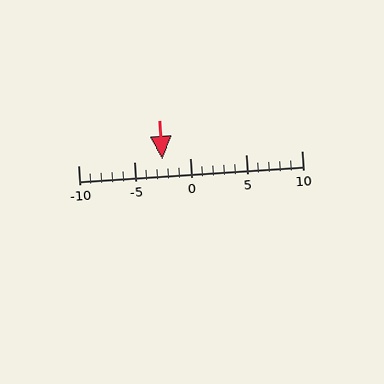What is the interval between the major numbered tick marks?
The major tick marks are spaced 5 units apart.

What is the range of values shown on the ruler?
The ruler shows values from -10 to 10.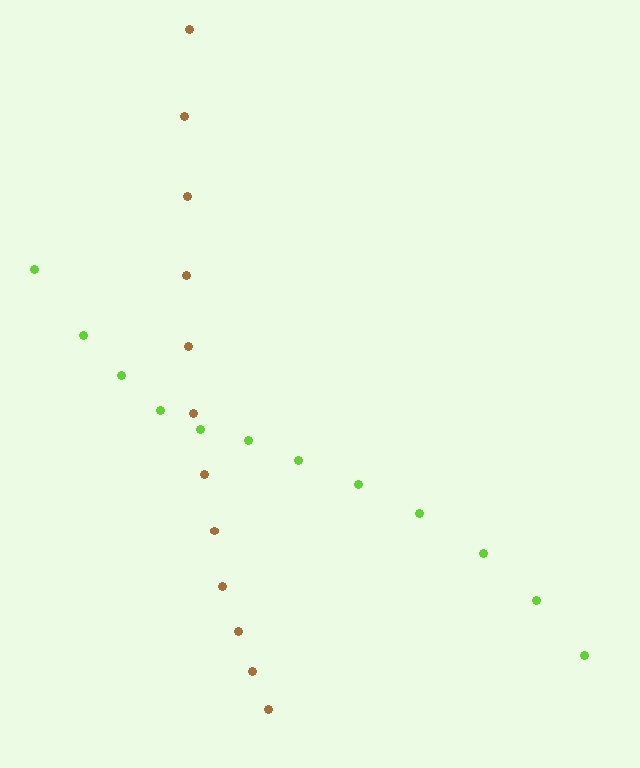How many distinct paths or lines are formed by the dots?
There are 2 distinct paths.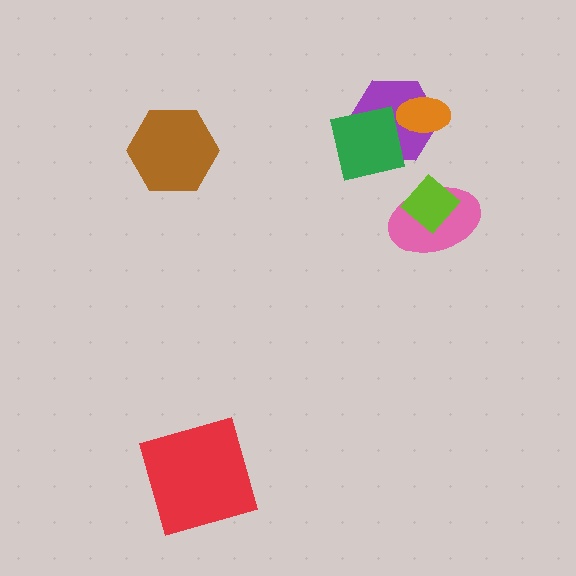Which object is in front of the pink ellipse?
The lime diamond is in front of the pink ellipse.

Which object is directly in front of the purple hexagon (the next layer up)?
The green square is directly in front of the purple hexagon.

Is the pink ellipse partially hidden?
Yes, it is partially covered by another shape.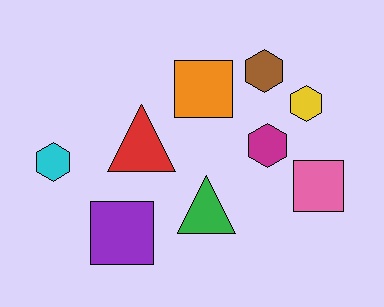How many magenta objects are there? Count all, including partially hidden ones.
There is 1 magenta object.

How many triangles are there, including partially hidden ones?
There are 2 triangles.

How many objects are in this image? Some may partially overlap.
There are 9 objects.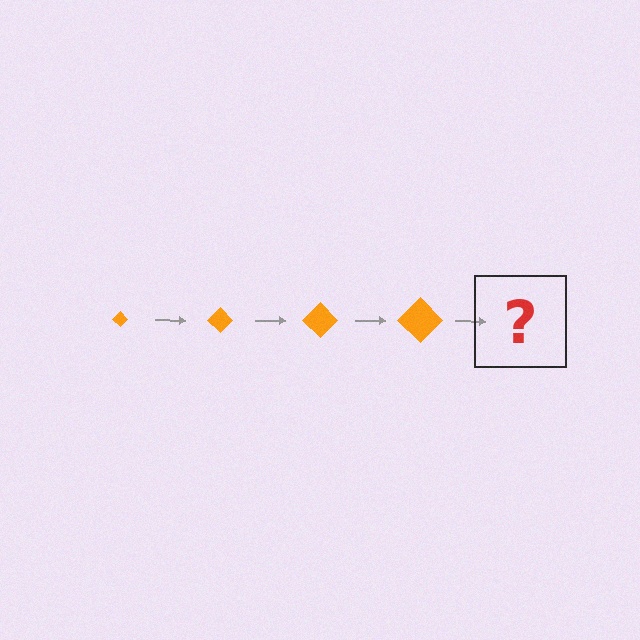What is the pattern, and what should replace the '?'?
The pattern is that the diamond gets progressively larger each step. The '?' should be an orange diamond, larger than the previous one.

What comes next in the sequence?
The next element should be an orange diamond, larger than the previous one.